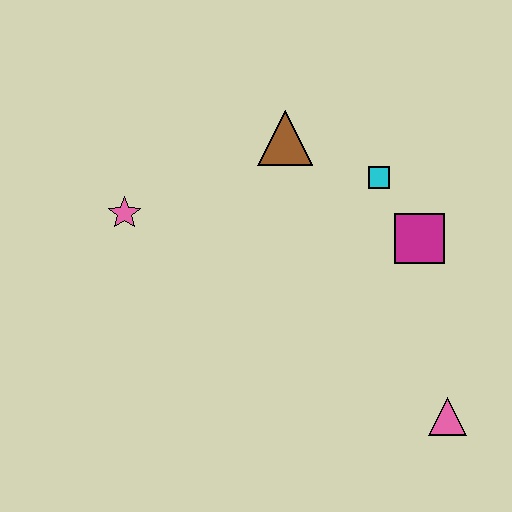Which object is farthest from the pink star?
The pink triangle is farthest from the pink star.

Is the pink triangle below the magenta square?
Yes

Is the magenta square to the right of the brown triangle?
Yes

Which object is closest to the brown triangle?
The cyan square is closest to the brown triangle.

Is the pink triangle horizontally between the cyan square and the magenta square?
No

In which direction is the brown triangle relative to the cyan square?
The brown triangle is to the left of the cyan square.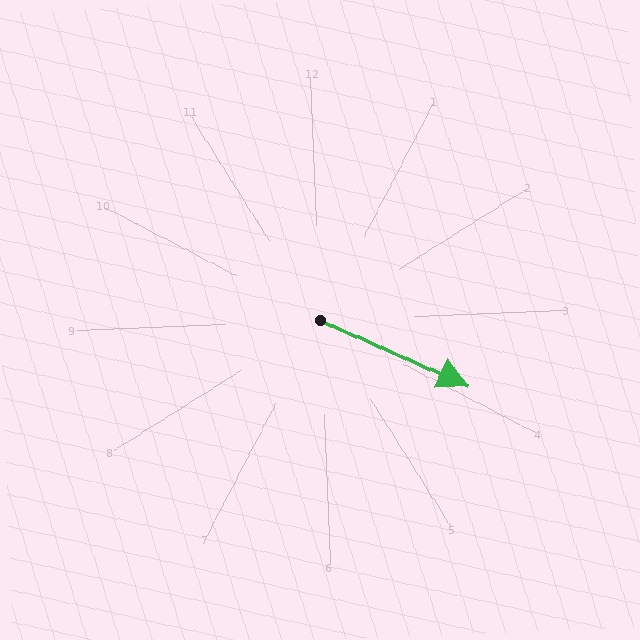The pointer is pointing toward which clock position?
Roughly 4 o'clock.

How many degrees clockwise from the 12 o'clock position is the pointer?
Approximately 116 degrees.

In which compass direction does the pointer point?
Southeast.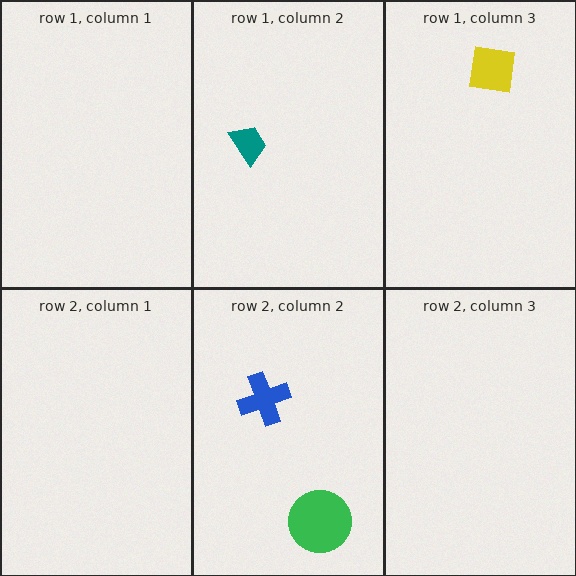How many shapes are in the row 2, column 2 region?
2.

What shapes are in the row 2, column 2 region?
The blue cross, the green circle.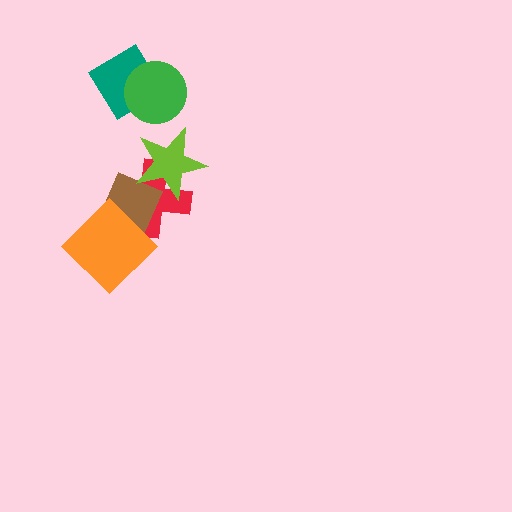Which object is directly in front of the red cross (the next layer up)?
The brown rectangle is directly in front of the red cross.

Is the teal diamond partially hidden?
Yes, it is partially covered by another shape.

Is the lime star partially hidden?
No, no other shape covers it.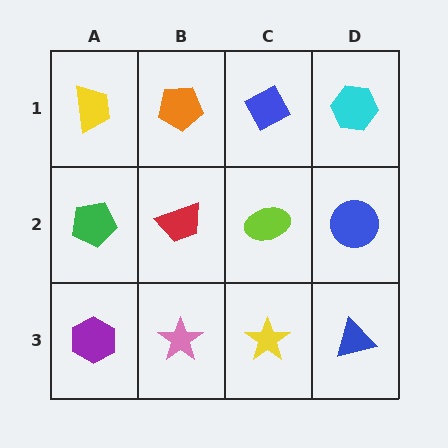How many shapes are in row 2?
4 shapes.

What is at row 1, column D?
A cyan hexagon.